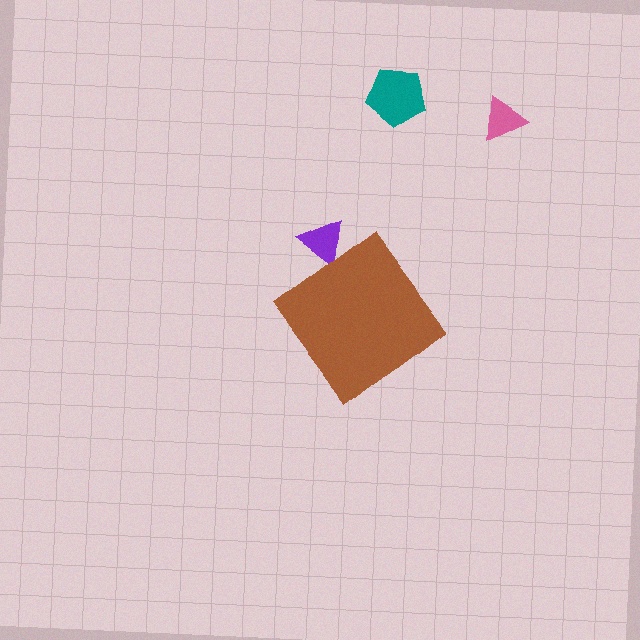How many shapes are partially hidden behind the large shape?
1 shape is partially hidden.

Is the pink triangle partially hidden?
No, the pink triangle is fully visible.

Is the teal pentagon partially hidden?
No, the teal pentagon is fully visible.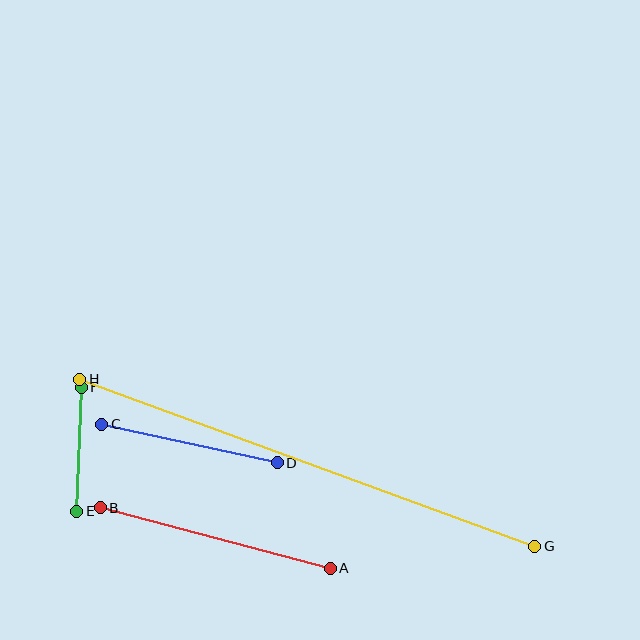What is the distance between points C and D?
The distance is approximately 180 pixels.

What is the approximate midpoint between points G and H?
The midpoint is at approximately (307, 463) pixels.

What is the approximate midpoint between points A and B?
The midpoint is at approximately (215, 538) pixels.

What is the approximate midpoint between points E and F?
The midpoint is at approximately (79, 449) pixels.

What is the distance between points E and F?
The distance is approximately 124 pixels.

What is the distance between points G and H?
The distance is approximately 485 pixels.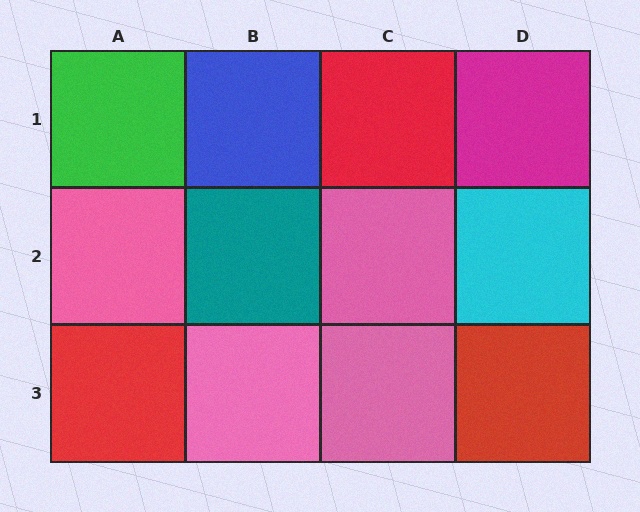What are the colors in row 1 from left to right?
Green, blue, red, magenta.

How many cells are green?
1 cell is green.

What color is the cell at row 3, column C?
Pink.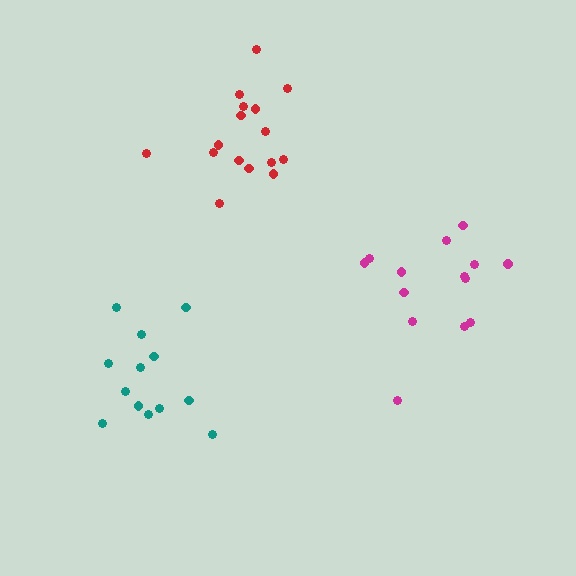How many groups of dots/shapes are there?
There are 3 groups.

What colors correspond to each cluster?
The clusters are colored: magenta, red, teal.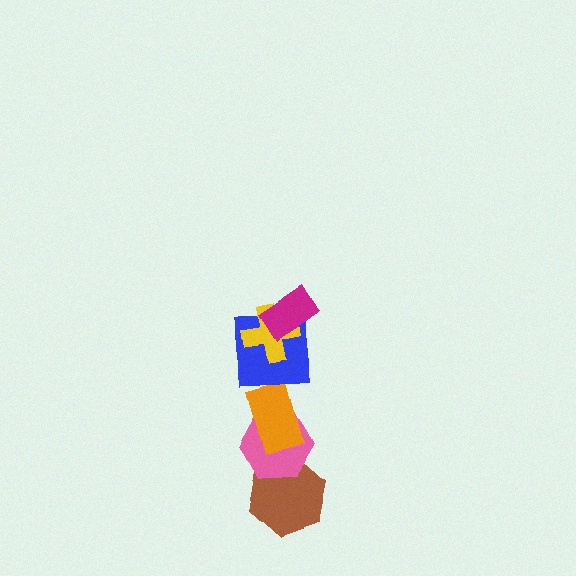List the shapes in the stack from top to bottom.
From top to bottom: the magenta rectangle, the yellow cross, the blue square, the orange rectangle, the pink hexagon, the brown hexagon.